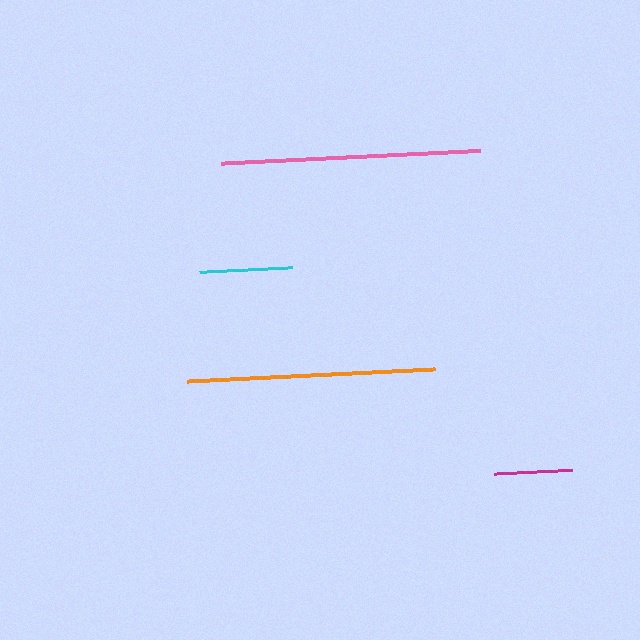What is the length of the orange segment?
The orange segment is approximately 248 pixels long.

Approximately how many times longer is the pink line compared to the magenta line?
The pink line is approximately 3.3 times the length of the magenta line.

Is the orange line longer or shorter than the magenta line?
The orange line is longer than the magenta line.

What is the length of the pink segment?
The pink segment is approximately 260 pixels long.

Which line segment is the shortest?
The magenta line is the shortest at approximately 78 pixels.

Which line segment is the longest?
The pink line is the longest at approximately 260 pixels.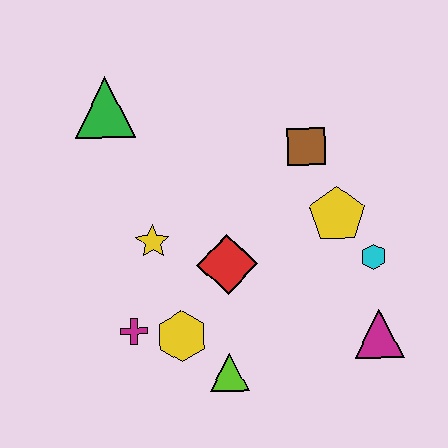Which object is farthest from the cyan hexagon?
The green triangle is farthest from the cyan hexagon.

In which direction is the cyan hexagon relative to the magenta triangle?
The cyan hexagon is above the magenta triangle.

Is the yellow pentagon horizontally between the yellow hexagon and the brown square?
No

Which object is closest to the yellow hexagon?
The magenta cross is closest to the yellow hexagon.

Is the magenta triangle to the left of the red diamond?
No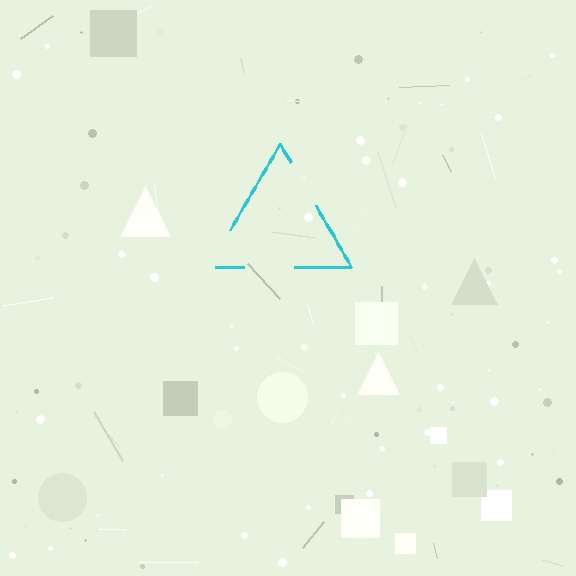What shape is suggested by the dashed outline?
The dashed outline suggests a triangle.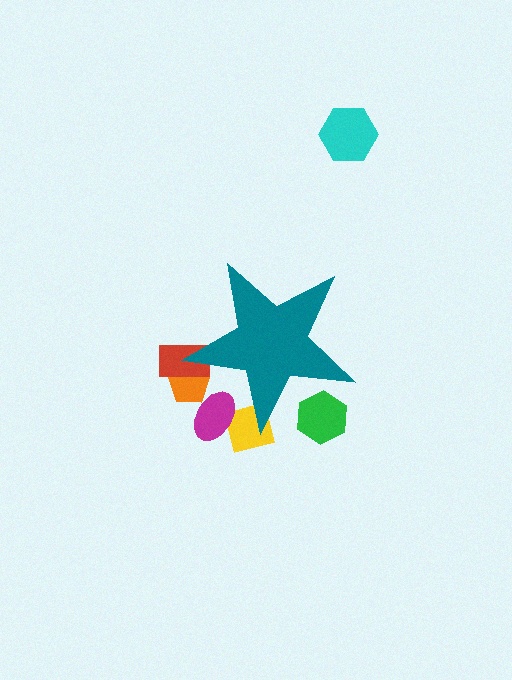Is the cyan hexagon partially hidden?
No, the cyan hexagon is fully visible.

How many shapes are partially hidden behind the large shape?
5 shapes are partially hidden.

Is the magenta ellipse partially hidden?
Yes, the magenta ellipse is partially hidden behind the teal star.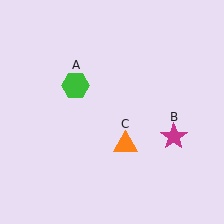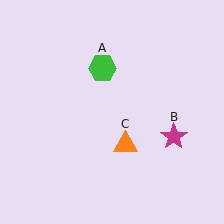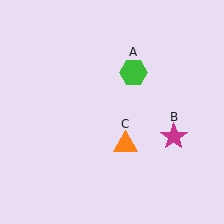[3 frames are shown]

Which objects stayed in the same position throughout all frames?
Magenta star (object B) and orange triangle (object C) remained stationary.